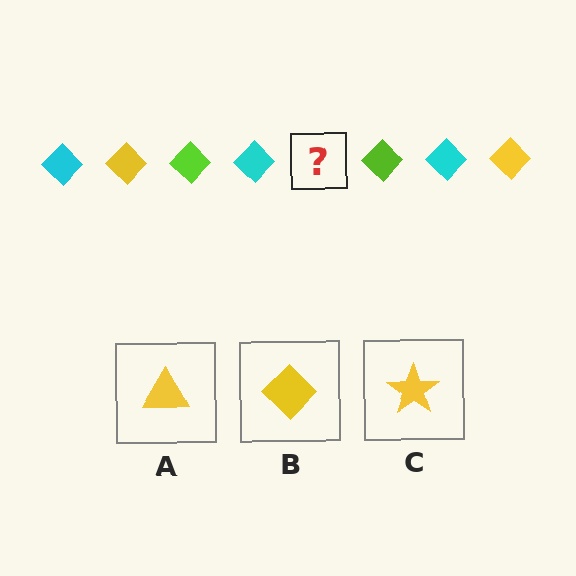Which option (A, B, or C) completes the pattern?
B.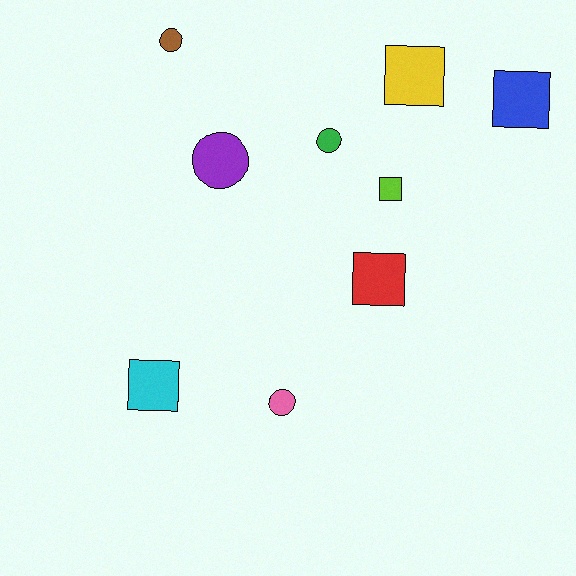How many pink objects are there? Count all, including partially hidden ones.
There is 1 pink object.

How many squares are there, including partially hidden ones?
There are 5 squares.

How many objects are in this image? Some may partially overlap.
There are 9 objects.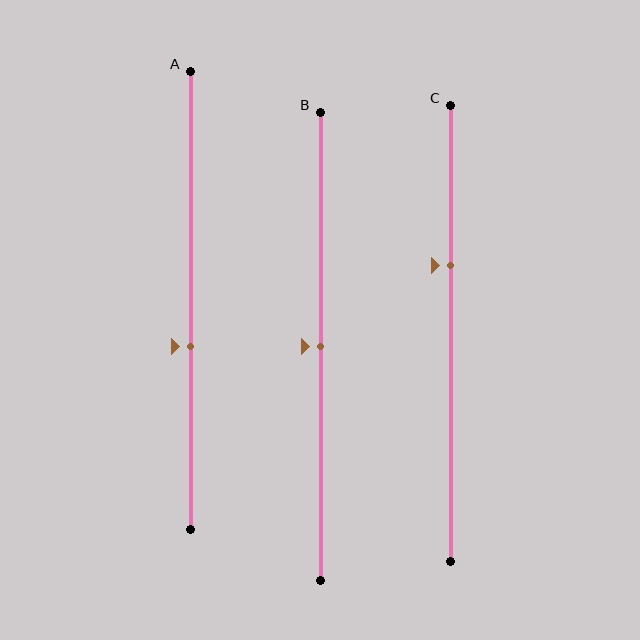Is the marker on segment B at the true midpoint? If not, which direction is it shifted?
Yes, the marker on segment B is at the true midpoint.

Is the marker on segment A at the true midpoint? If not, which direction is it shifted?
No, the marker on segment A is shifted downward by about 10% of the segment length.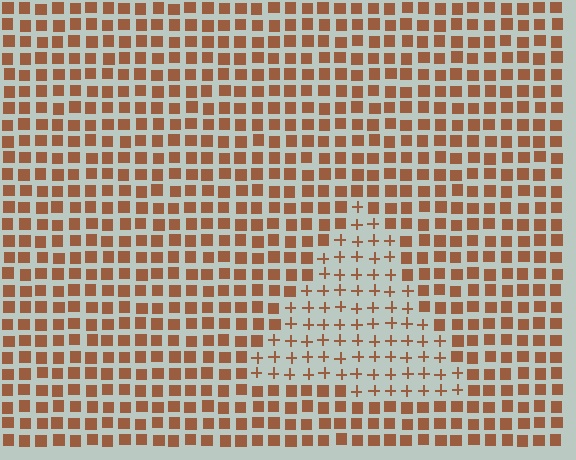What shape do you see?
I see a triangle.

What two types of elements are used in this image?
The image uses plus signs inside the triangle region and squares outside it.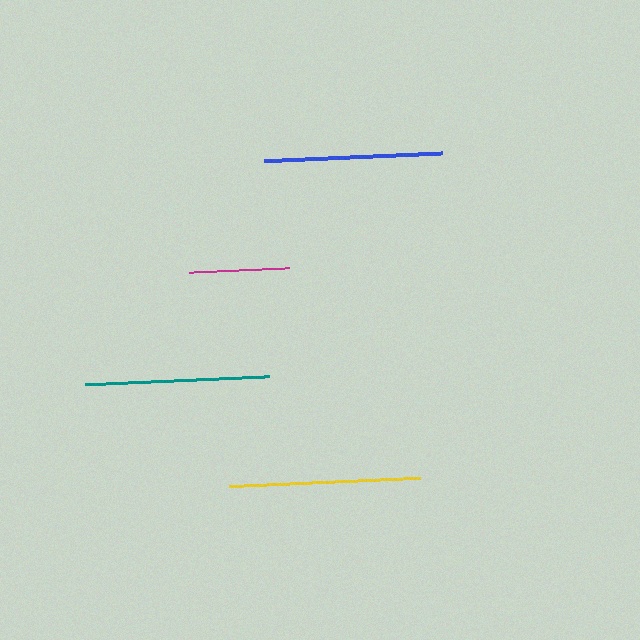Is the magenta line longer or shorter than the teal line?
The teal line is longer than the magenta line.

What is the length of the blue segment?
The blue segment is approximately 178 pixels long.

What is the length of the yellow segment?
The yellow segment is approximately 191 pixels long.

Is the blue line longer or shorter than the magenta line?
The blue line is longer than the magenta line.